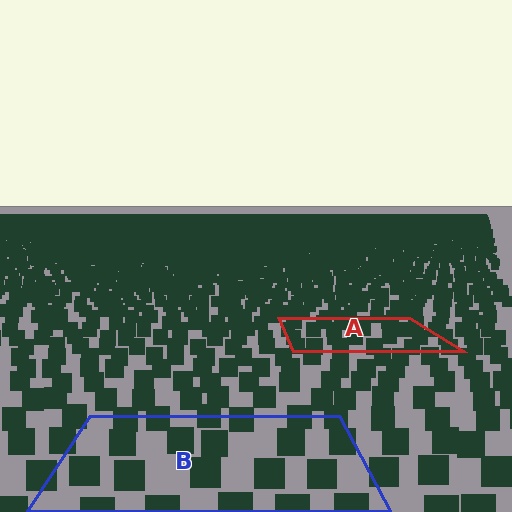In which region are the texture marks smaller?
The texture marks are smaller in region A, because it is farther away.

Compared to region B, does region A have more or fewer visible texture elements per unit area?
Region A has more texture elements per unit area — they are packed more densely because it is farther away.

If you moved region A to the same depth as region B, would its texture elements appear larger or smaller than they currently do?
They would appear larger. At a closer depth, the same texture elements are projected at a bigger on-screen size.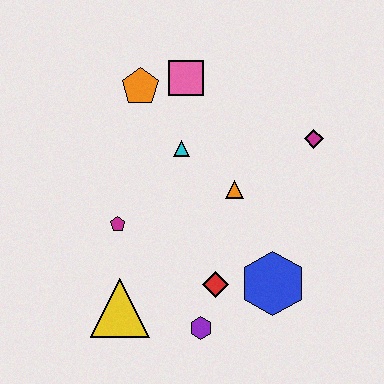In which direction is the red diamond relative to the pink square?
The red diamond is below the pink square.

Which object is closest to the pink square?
The orange pentagon is closest to the pink square.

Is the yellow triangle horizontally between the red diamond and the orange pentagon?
No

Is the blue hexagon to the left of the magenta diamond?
Yes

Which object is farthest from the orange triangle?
The yellow triangle is farthest from the orange triangle.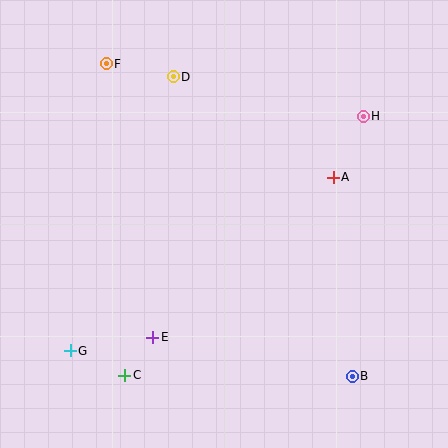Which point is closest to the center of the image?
Point A at (333, 177) is closest to the center.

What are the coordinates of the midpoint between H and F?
The midpoint between H and F is at (235, 90).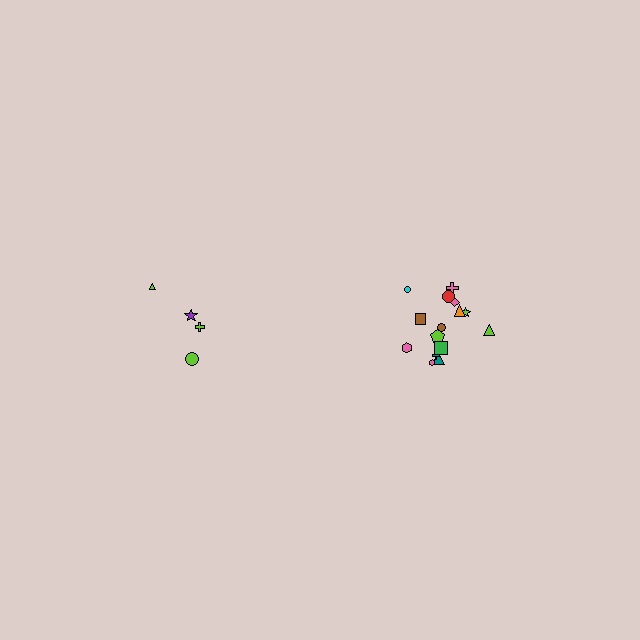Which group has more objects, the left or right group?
The right group.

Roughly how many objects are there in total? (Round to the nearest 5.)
Roughly 20 objects in total.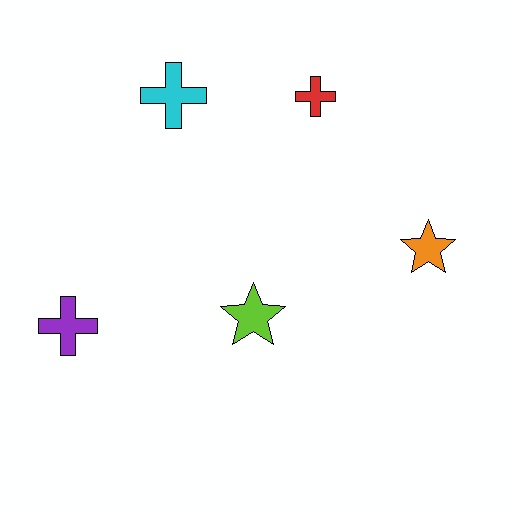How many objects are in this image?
There are 5 objects.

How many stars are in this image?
There are 2 stars.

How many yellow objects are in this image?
There are no yellow objects.